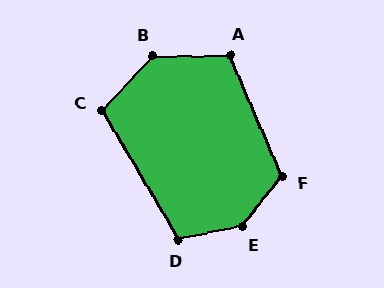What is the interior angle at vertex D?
Approximately 109 degrees (obtuse).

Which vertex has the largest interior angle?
E, at approximately 141 degrees.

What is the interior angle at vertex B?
Approximately 133 degrees (obtuse).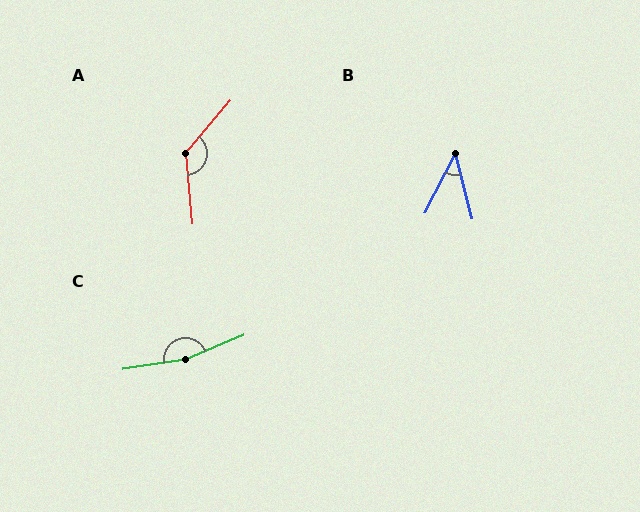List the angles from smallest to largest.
B (41°), A (134°), C (166°).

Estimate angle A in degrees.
Approximately 134 degrees.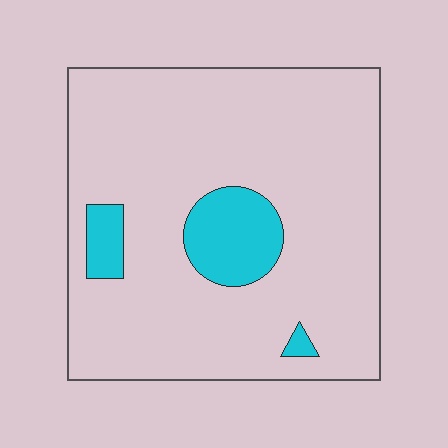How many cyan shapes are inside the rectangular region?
3.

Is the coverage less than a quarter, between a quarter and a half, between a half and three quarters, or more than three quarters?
Less than a quarter.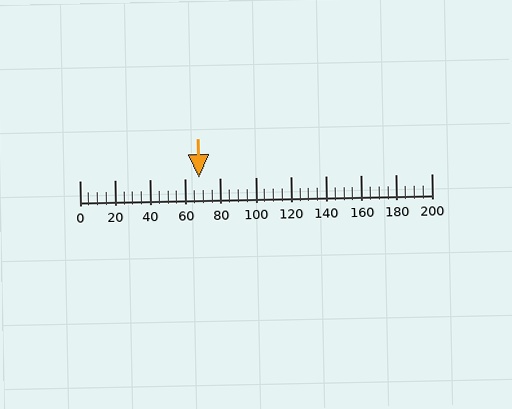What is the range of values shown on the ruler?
The ruler shows values from 0 to 200.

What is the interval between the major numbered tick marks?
The major tick marks are spaced 20 units apart.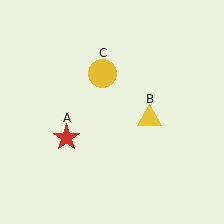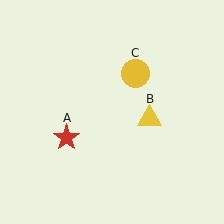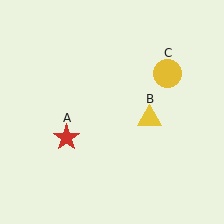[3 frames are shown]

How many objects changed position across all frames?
1 object changed position: yellow circle (object C).